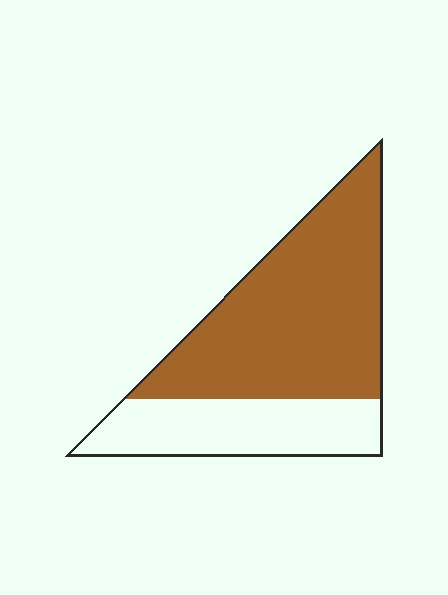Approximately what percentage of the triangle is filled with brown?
Approximately 65%.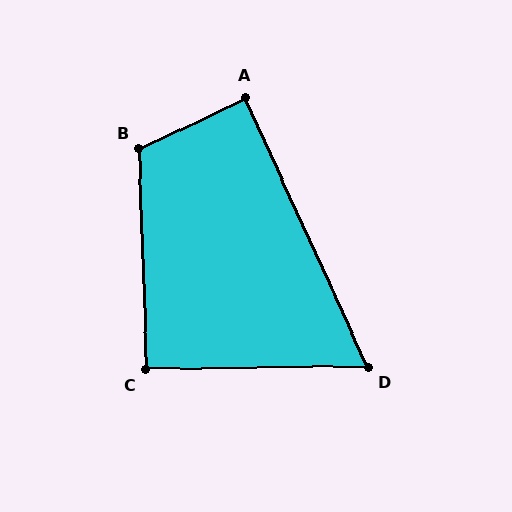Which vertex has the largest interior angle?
B, at approximately 114 degrees.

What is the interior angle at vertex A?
Approximately 89 degrees (approximately right).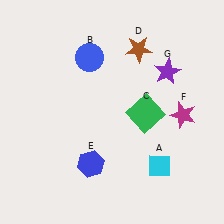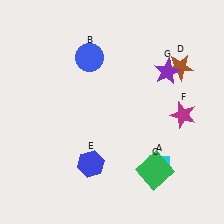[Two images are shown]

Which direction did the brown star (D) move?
The brown star (D) moved right.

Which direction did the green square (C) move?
The green square (C) moved down.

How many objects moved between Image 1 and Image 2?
2 objects moved between the two images.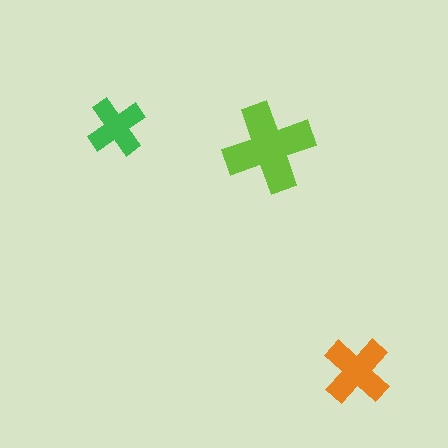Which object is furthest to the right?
The orange cross is rightmost.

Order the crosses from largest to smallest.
the lime one, the orange one, the green one.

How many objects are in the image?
There are 3 objects in the image.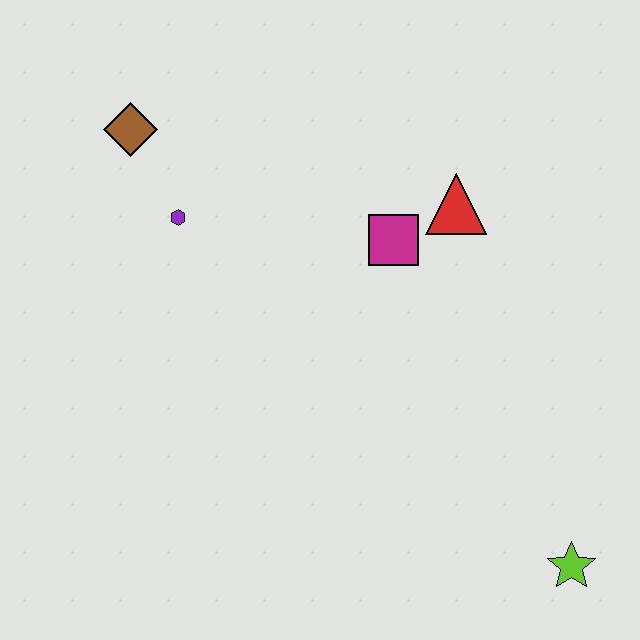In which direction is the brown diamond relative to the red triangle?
The brown diamond is to the left of the red triangle.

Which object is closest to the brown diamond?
The purple hexagon is closest to the brown diamond.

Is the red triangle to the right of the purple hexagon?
Yes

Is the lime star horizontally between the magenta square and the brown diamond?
No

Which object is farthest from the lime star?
The brown diamond is farthest from the lime star.